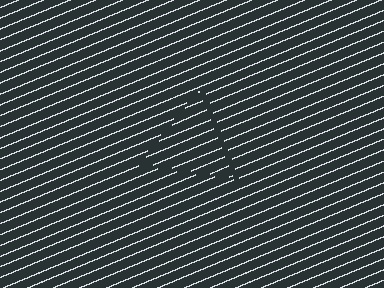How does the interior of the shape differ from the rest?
The interior of the shape contains the same grating, shifted by half a period — the contour is defined by the phase discontinuity where line-ends from the inner and outer gratings abut.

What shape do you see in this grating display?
An illusory triangle. The interior of the shape contains the same grating, shifted by half a period — the contour is defined by the phase discontinuity where line-ends from the inner and outer gratings abut.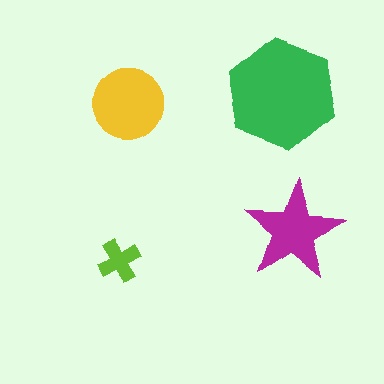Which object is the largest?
The green hexagon.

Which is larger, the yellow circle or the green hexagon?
The green hexagon.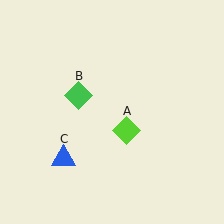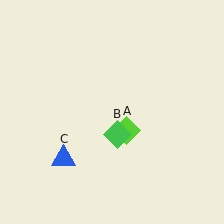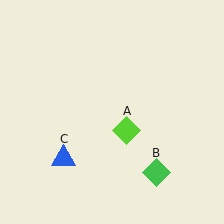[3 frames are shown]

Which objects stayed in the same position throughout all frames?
Lime diamond (object A) and blue triangle (object C) remained stationary.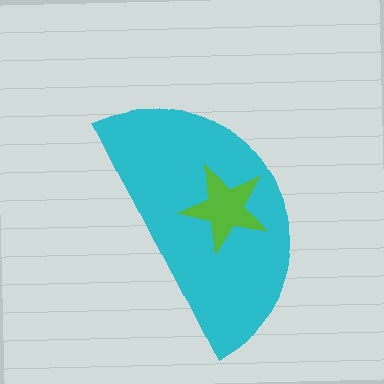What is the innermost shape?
The lime star.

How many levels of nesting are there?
2.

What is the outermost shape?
The cyan semicircle.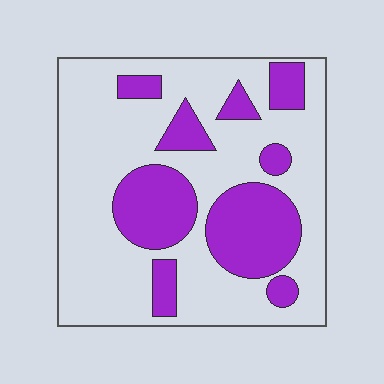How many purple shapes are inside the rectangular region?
9.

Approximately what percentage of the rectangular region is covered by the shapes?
Approximately 30%.